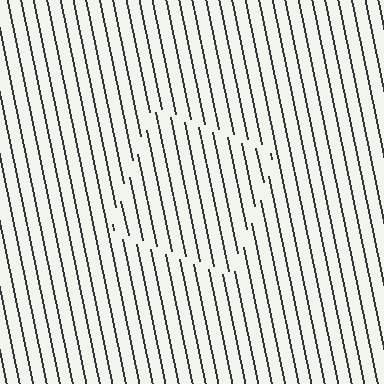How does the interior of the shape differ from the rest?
The interior of the shape contains the same grating, shifted by half a period — the contour is defined by the phase discontinuity where line-ends from the inner and outer gratings abut.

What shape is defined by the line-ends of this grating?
An illusory square. The interior of the shape contains the same grating, shifted by half a period — the contour is defined by the phase discontinuity where line-ends from the inner and outer gratings abut.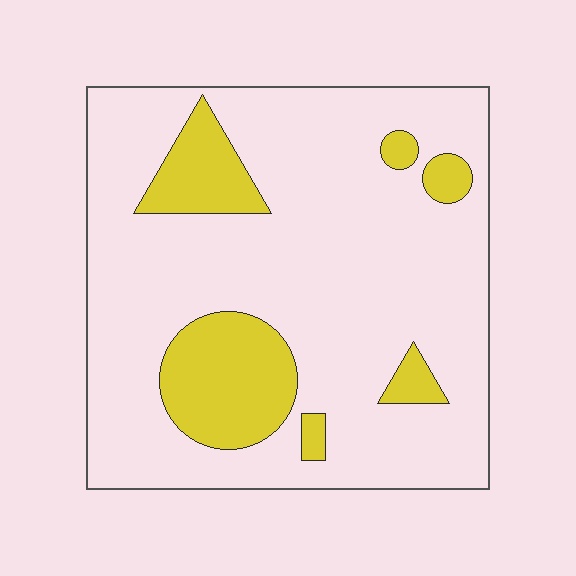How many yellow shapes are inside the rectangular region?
6.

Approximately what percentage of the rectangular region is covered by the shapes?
Approximately 20%.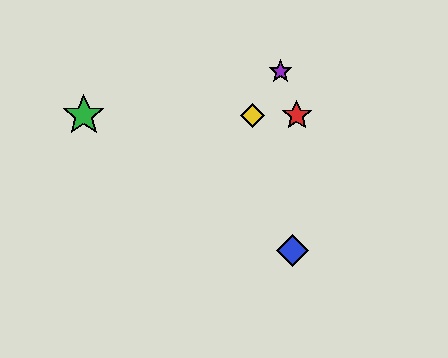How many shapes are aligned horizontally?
3 shapes (the red star, the green star, the yellow diamond) are aligned horizontally.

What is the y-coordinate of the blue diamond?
The blue diamond is at y≈251.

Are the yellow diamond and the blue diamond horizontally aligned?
No, the yellow diamond is at y≈115 and the blue diamond is at y≈251.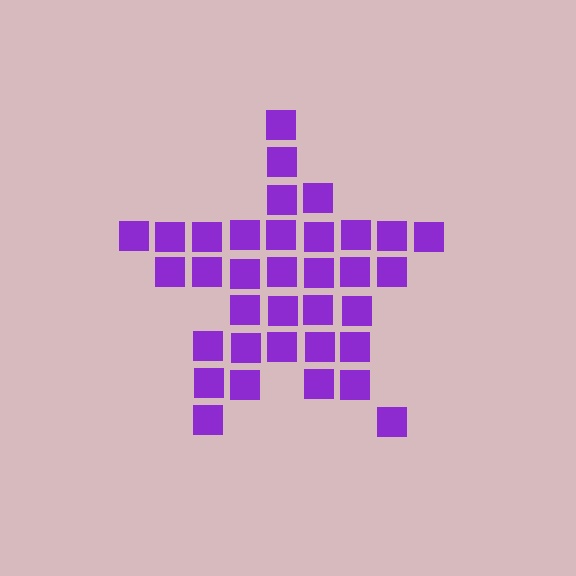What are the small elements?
The small elements are squares.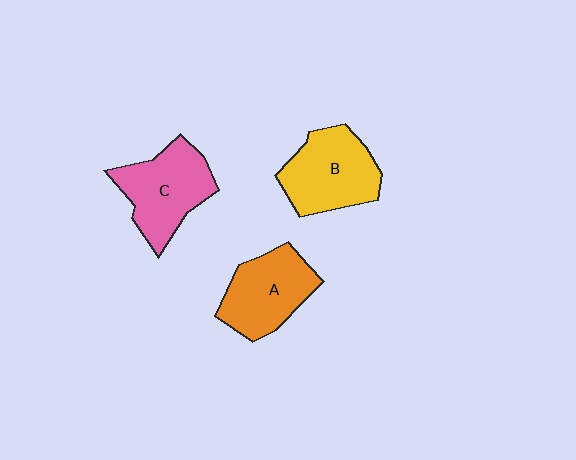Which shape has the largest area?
Shape B (yellow).